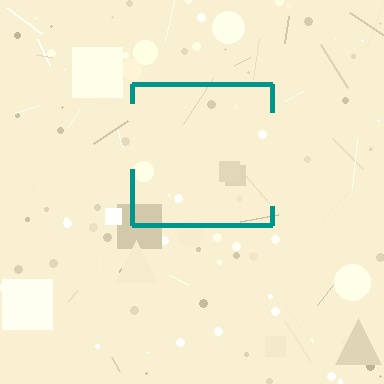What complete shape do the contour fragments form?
The contour fragments form a square.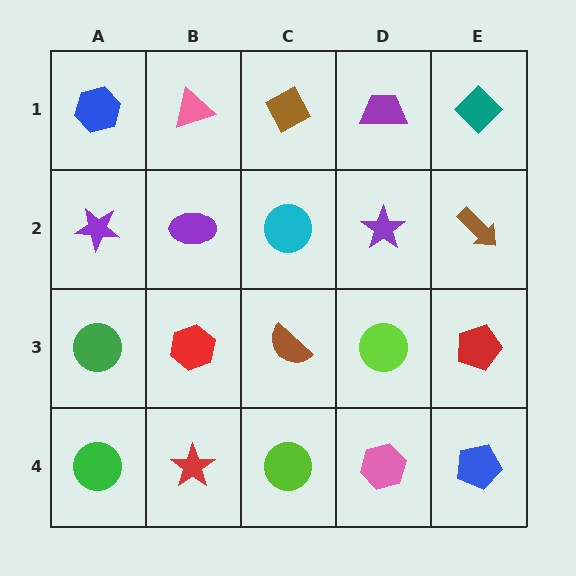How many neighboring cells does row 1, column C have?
3.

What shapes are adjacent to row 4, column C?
A brown semicircle (row 3, column C), a red star (row 4, column B), a pink hexagon (row 4, column D).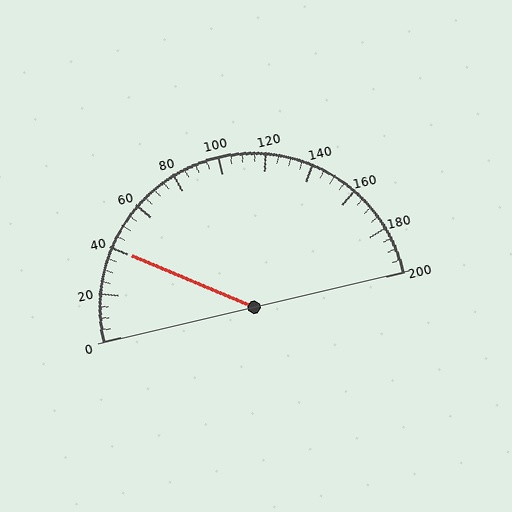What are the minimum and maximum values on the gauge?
The gauge ranges from 0 to 200.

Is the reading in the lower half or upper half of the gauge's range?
The reading is in the lower half of the range (0 to 200).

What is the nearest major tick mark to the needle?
The nearest major tick mark is 40.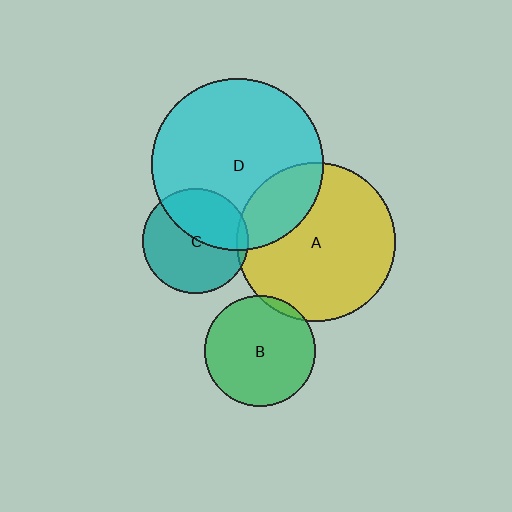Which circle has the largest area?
Circle D (cyan).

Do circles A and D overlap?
Yes.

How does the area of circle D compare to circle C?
Approximately 2.6 times.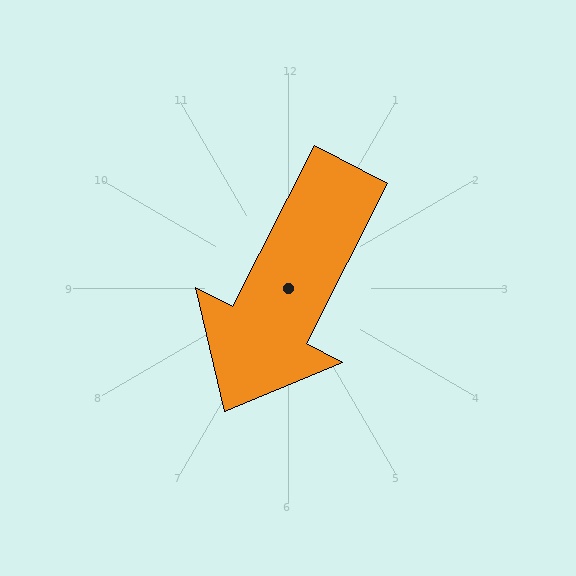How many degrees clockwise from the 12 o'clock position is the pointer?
Approximately 207 degrees.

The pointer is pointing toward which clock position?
Roughly 7 o'clock.